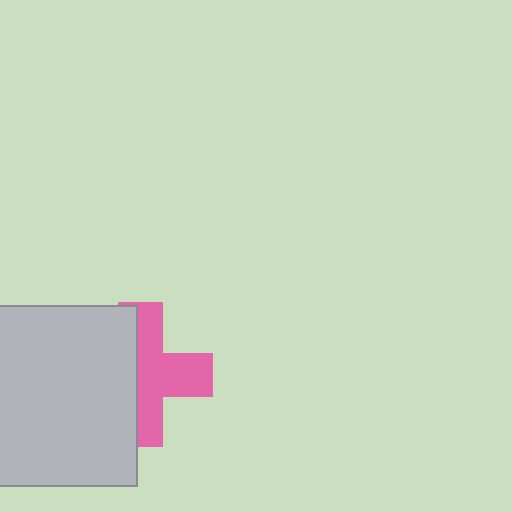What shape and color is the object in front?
The object in front is a light gray square.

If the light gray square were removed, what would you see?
You would see the complete pink cross.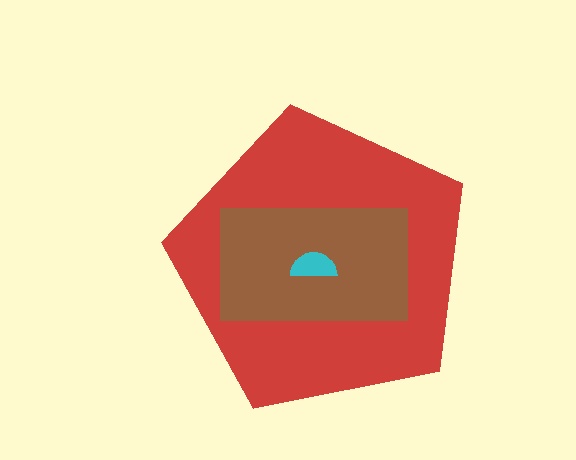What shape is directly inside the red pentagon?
The brown rectangle.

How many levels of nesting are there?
3.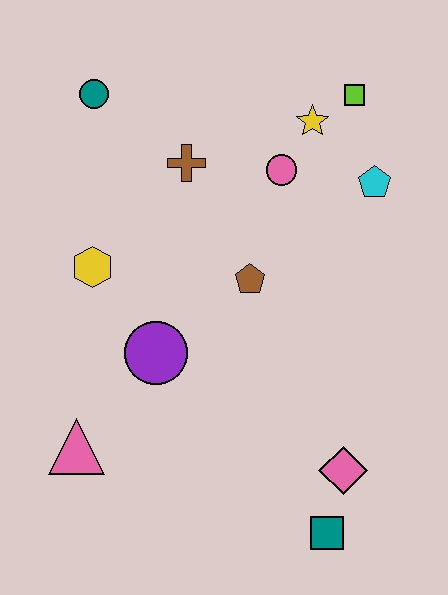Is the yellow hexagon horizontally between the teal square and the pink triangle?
Yes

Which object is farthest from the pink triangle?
The lime square is farthest from the pink triangle.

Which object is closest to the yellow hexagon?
The purple circle is closest to the yellow hexagon.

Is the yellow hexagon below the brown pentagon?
No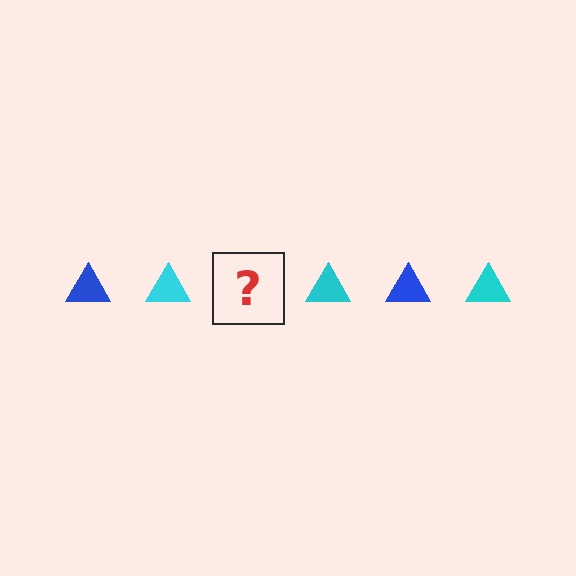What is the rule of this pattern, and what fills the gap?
The rule is that the pattern cycles through blue, cyan triangles. The gap should be filled with a blue triangle.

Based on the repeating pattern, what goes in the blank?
The blank should be a blue triangle.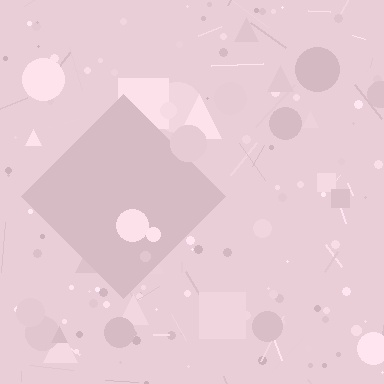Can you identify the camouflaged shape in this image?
The camouflaged shape is a diamond.